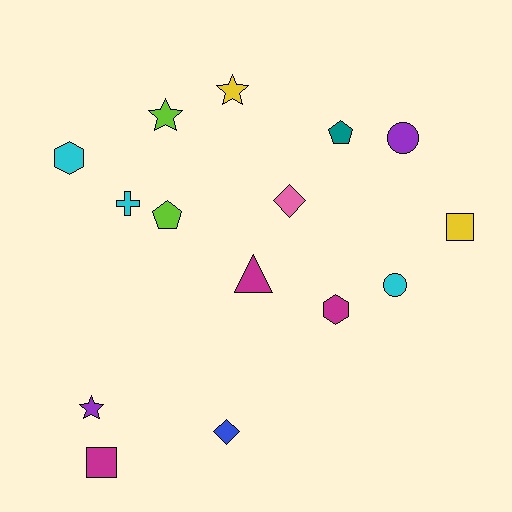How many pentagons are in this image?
There are 2 pentagons.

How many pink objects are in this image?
There is 1 pink object.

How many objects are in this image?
There are 15 objects.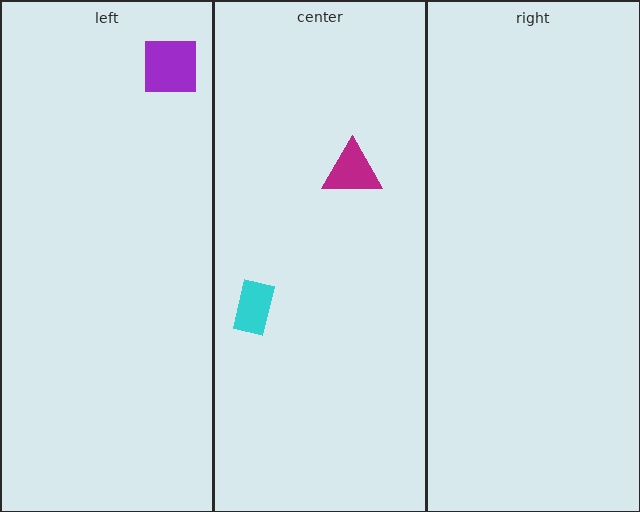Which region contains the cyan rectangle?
The center region.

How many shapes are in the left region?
1.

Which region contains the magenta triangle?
The center region.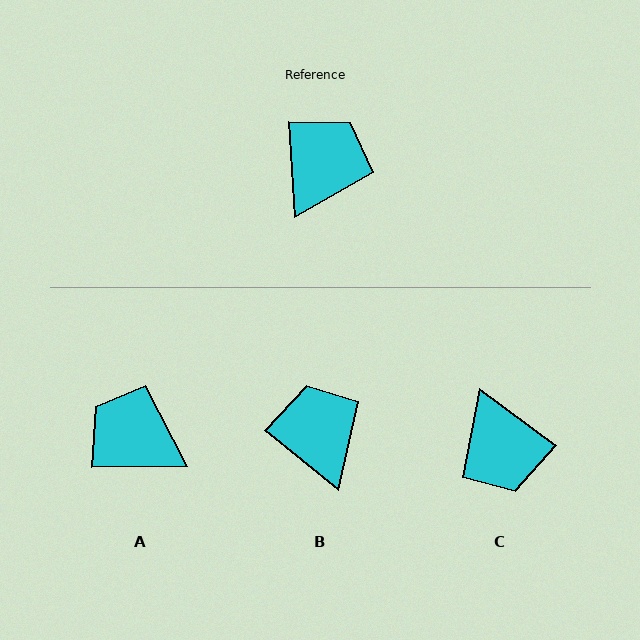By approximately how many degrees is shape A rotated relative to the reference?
Approximately 87 degrees counter-clockwise.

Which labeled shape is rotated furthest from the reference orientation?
C, about 130 degrees away.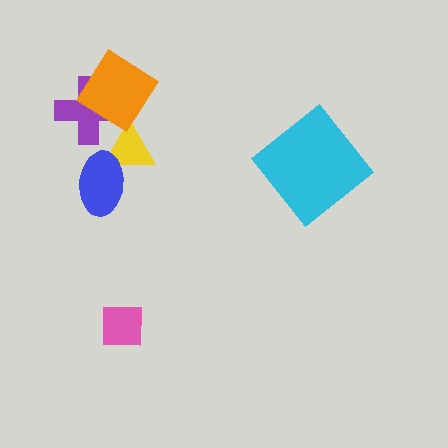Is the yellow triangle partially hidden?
Yes, it is partially covered by another shape.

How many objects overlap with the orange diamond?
1 object overlaps with the orange diamond.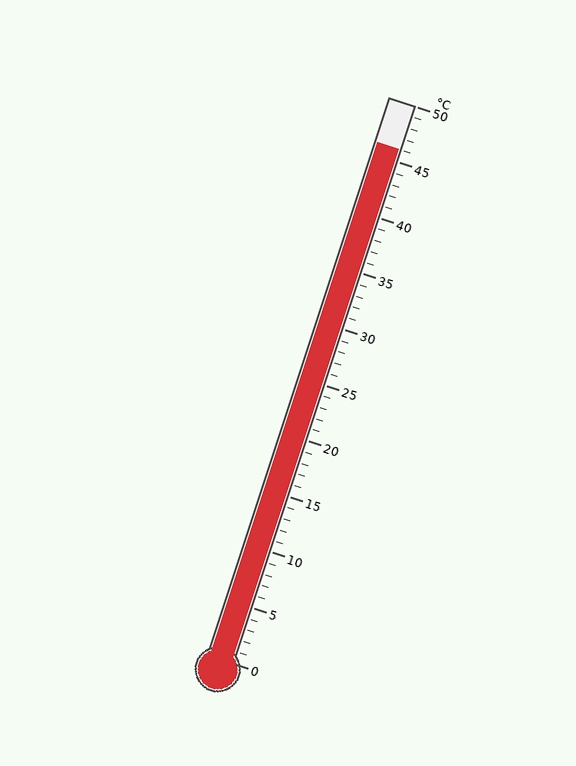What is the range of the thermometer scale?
The thermometer scale ranges from 0°C to 50°C.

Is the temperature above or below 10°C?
The temperature is above 10°C.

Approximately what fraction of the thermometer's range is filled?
The thermometer is filled to approximately 90% of its range.